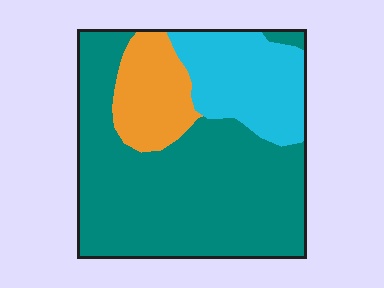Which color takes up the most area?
Teal, at roughly 65%.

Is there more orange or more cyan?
Cyan.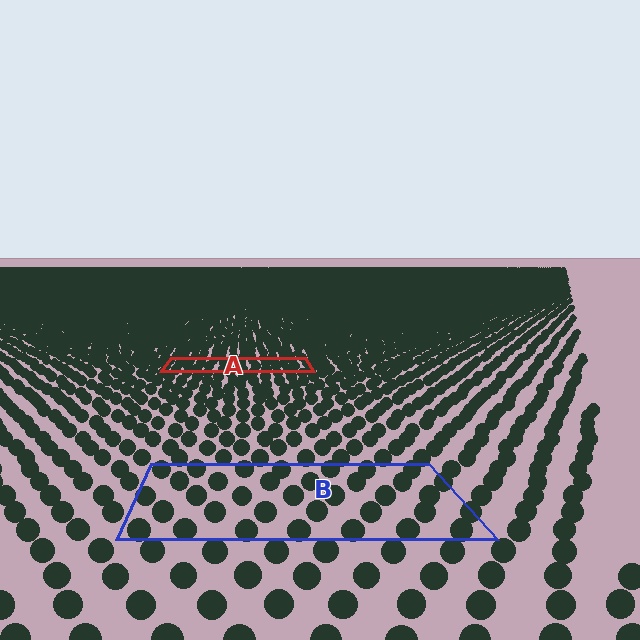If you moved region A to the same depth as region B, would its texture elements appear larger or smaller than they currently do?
They would appear larger. At a closer depth, the same texture elements are projected at a bigger on-screen size.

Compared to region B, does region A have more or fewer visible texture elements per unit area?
Region A has more texture elements per unit area — they are packed more densely because it is farther away.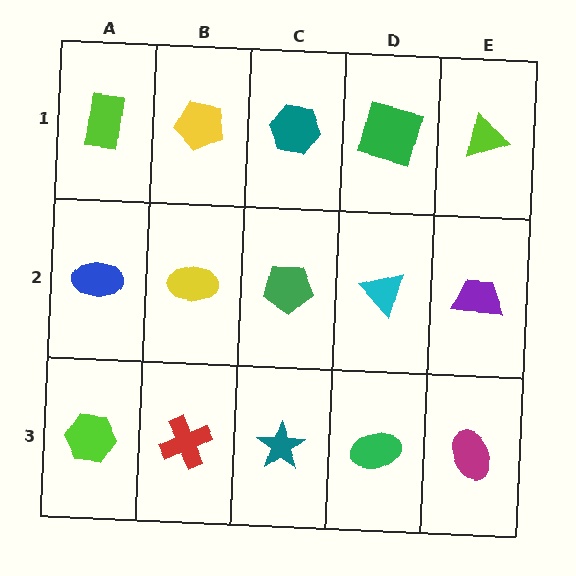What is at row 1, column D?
A green square.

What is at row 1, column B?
A yellow pentagon.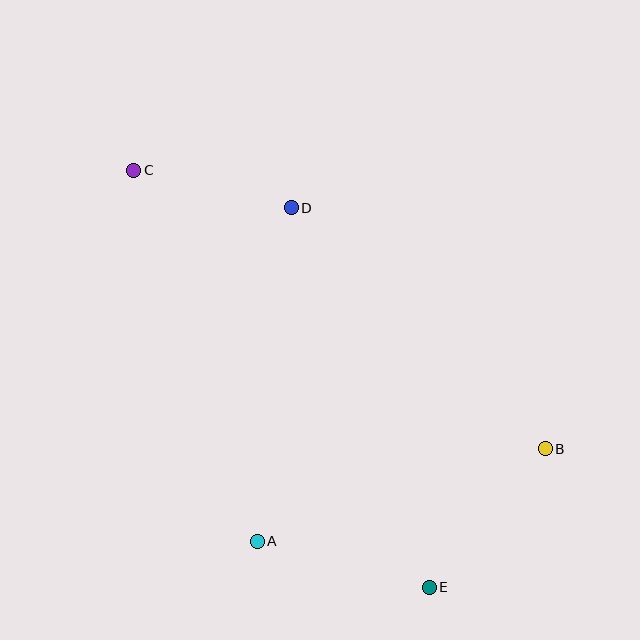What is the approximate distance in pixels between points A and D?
The distance between A and D is approximately 335 pixels.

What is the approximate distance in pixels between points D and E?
The distance between D and E is approximately 404 pixels.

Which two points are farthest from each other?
Points C and E are farthest from each other.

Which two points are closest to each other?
Points C and D are closest to each other.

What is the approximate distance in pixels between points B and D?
The distance between B and D is approximately 350 pixels.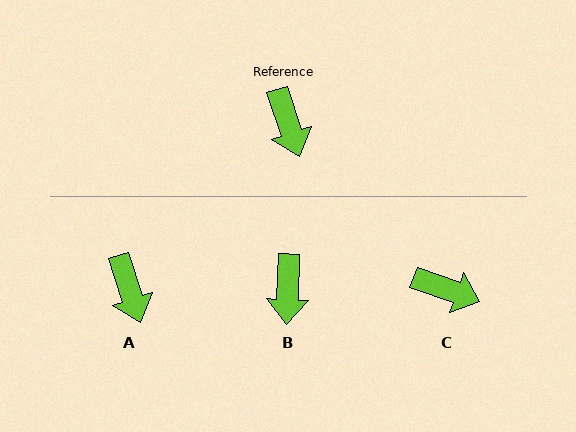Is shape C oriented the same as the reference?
No, it is off by about 52 degrees.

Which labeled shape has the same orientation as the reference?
A.